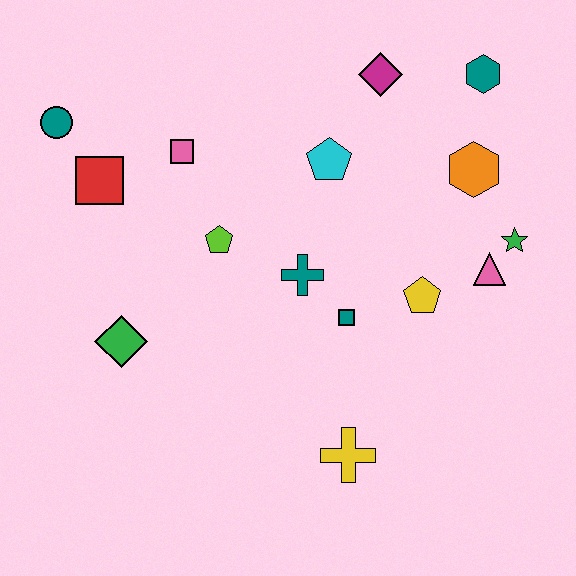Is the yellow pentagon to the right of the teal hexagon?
No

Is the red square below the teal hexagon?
Yes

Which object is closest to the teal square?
The teal cross is closest to the teal square.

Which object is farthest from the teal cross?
The teal circle is farthest from the teal cross.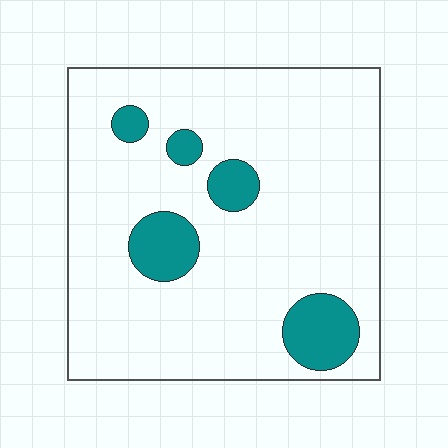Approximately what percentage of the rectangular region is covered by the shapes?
Approximately 15%.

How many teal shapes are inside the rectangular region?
5.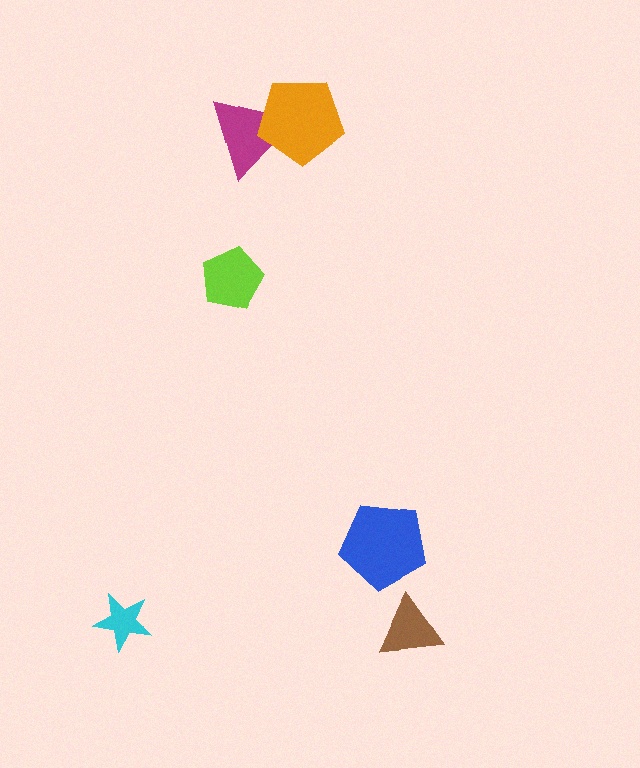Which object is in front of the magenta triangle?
The orange pentagon is in front of the magenta triangle.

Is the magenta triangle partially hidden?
Yes, it is partially covered by another shape.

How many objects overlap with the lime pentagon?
0 objects overlap with the lime pentagon.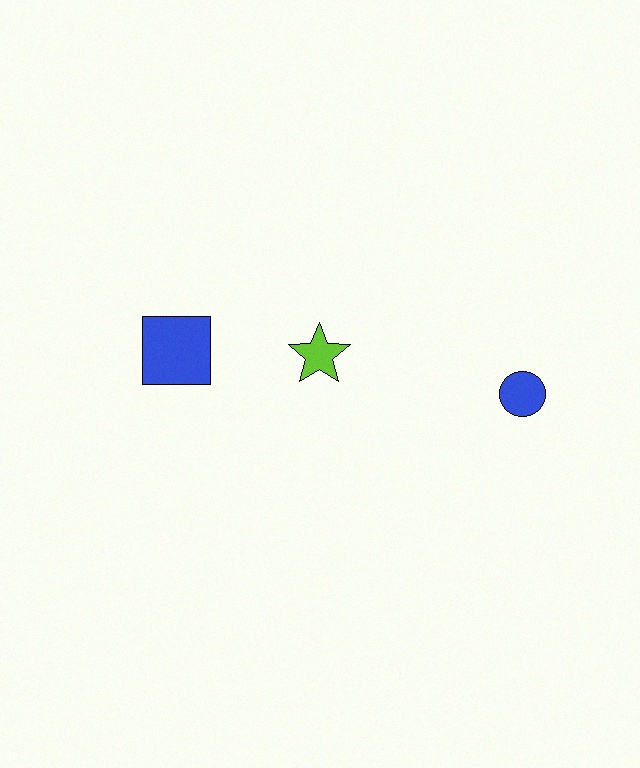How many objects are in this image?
There are 3 objects.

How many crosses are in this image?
There are no crosses.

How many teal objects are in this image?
There are no teal objects.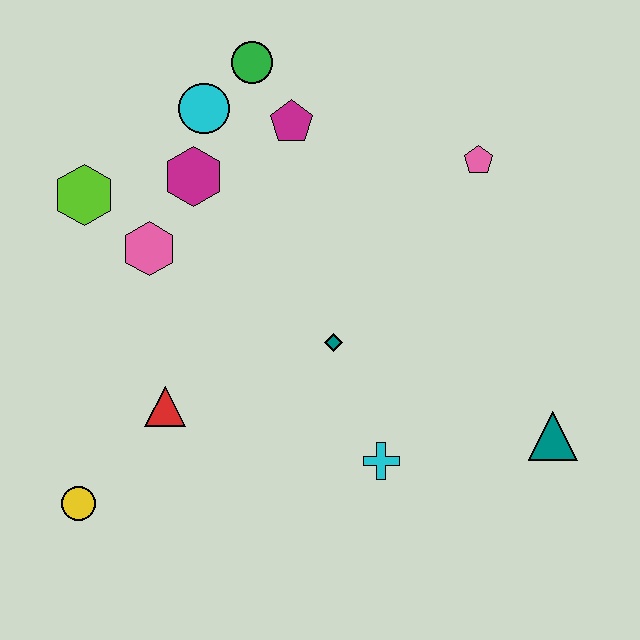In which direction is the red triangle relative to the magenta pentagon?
The red triangle is below the magenta pentagon.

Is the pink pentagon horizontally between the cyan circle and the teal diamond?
No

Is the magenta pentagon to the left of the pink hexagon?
No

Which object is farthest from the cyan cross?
The green circle is farthest from the cyan cross.